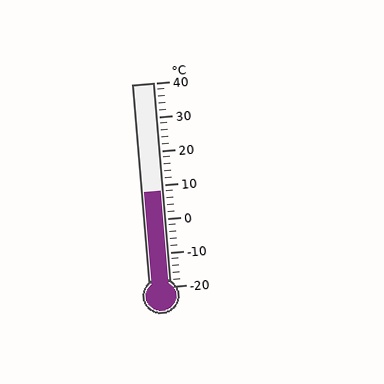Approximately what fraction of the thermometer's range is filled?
The thermometer is filled to approximately 45% of its range.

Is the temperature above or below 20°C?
The temperature is below 20°C.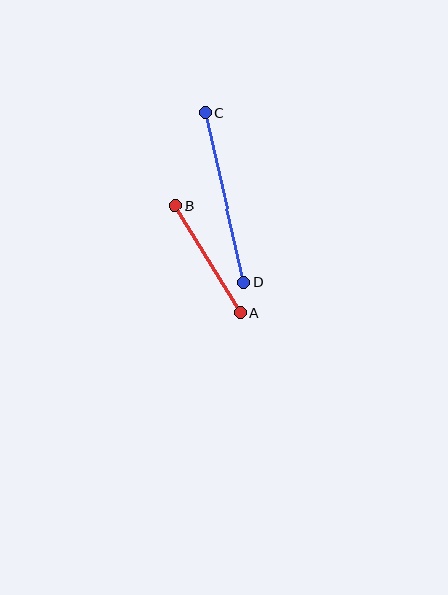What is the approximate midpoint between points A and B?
The midpoint is at approximately (208, 259) pixels.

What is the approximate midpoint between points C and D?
The midpoint is at approximately (225, 197) pixels.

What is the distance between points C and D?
The distance is approximately 174 pixels.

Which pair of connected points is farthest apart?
Points C and D are farthest apart.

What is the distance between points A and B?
The distance is approximately 125 pixels.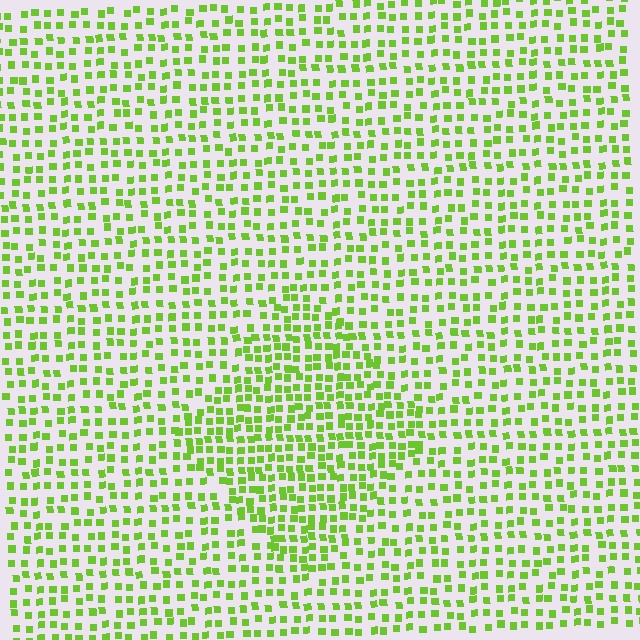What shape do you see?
I see a diamond.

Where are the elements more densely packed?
The elements are more densely packed inside the diamond boundary.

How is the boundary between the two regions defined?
The boundary is defined by a change in element density (approximately 1.6x ratio). All elements are the same color, size, and shape.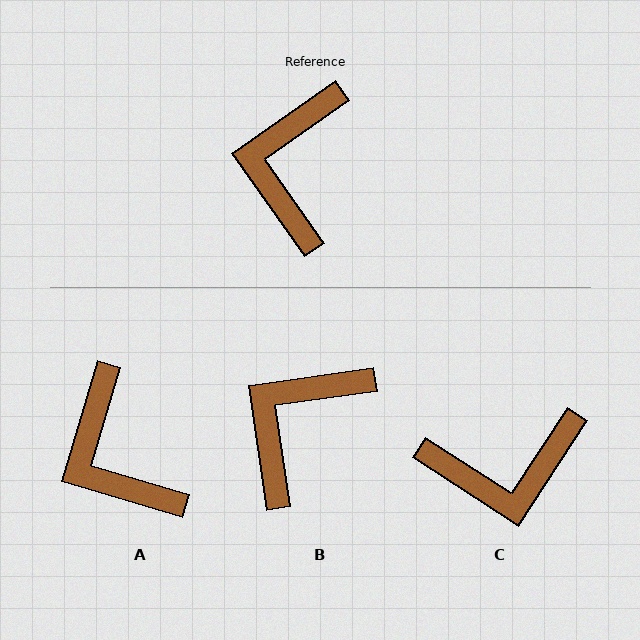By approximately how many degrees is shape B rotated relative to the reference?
Approximately 27 degrees clockwise.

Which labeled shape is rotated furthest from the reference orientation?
C, about 112 degrees away.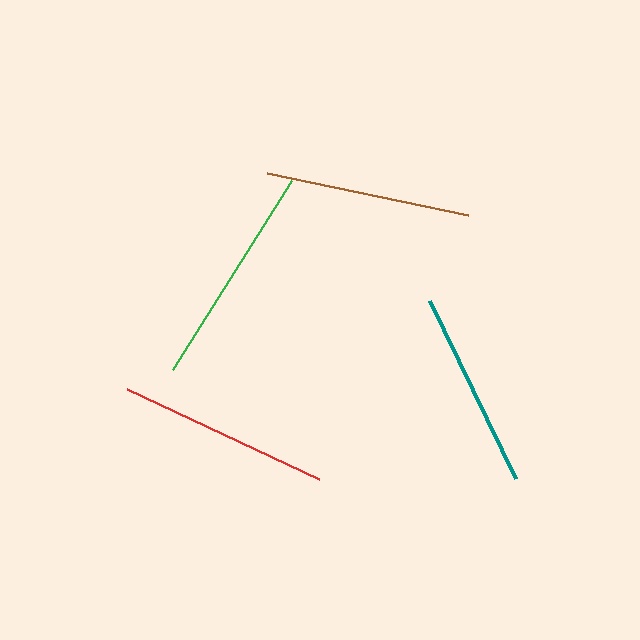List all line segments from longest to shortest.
From longest to shortest: green, red, brown, teal.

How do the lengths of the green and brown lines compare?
The green and brown lines are approximately the same length.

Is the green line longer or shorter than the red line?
The green line is longer than the red line.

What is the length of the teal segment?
The teal segment is approximately 197 pixels long.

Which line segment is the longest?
The green line is the longest at approximately 223 pixels.